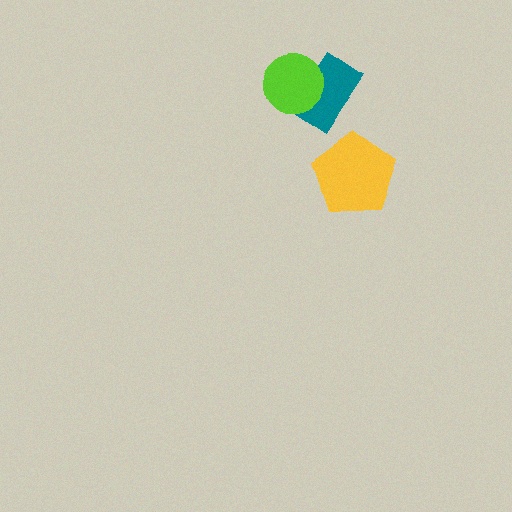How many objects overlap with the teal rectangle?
1 object overlaps with the teal rectangle.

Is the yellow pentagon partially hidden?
No, no other shape covers it.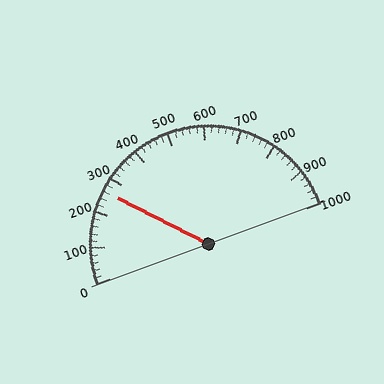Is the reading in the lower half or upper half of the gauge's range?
The reading is in the lower half of the range (0 to 1000).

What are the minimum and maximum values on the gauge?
The gauge ranges from 0 to 1000.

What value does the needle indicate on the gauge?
The needle indicates approximately 260.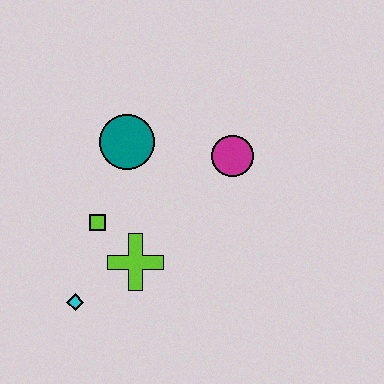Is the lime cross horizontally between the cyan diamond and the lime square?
No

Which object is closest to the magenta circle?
The teal circle is closest to the magenta circle.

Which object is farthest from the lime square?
The magenta circle is farthest from the lime square.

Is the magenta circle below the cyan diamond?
No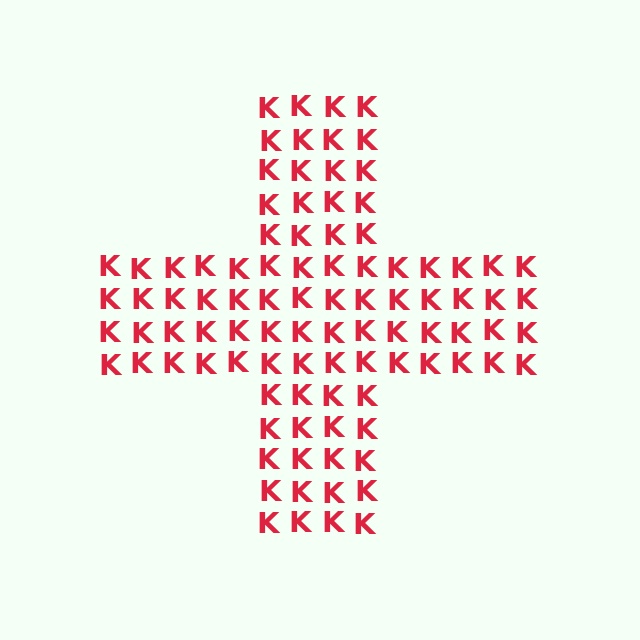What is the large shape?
The large shape is a cross.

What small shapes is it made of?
It is made of small letter K's.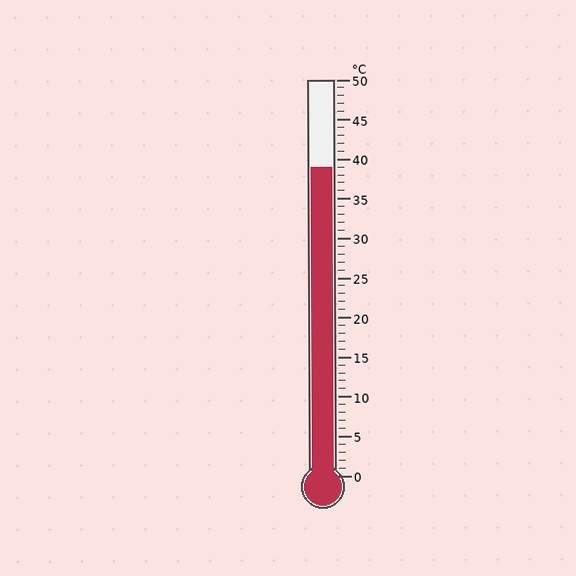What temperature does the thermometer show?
The thermometer shows approximately 39°C.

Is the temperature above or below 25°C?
The temperature is above 25°C.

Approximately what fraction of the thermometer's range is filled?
The thermometer is filled to approximately 80% of its range.